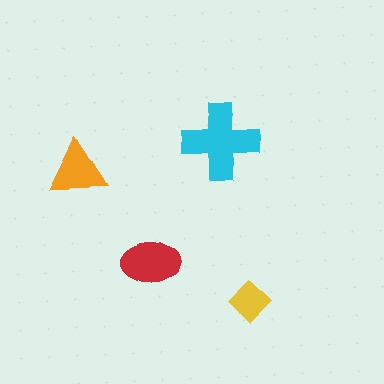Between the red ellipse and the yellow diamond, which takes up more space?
The red ellipse.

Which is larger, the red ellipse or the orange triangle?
The red ellipse.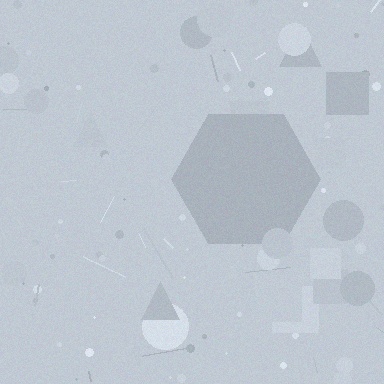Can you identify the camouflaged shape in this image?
The camouflaged shape is a hexagon.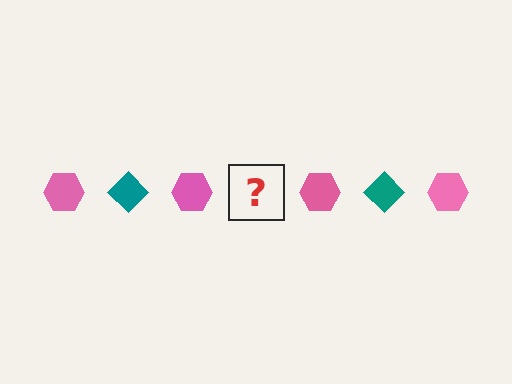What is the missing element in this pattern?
The missing element is a teal diamond.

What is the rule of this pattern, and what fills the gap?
The rule is that the pattern alternates between pink hexagon and teal diamond. The gap should be filled with a teal diamond.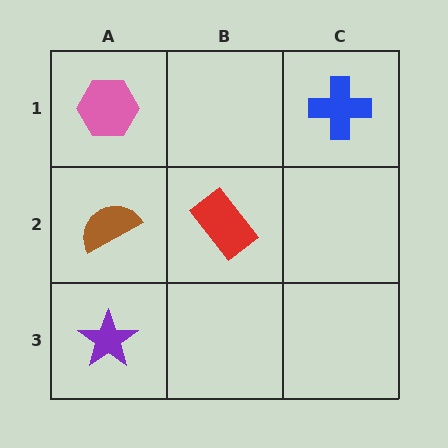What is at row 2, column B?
A red rectangle.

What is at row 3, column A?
A purple star.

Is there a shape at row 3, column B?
No, that cell is empty.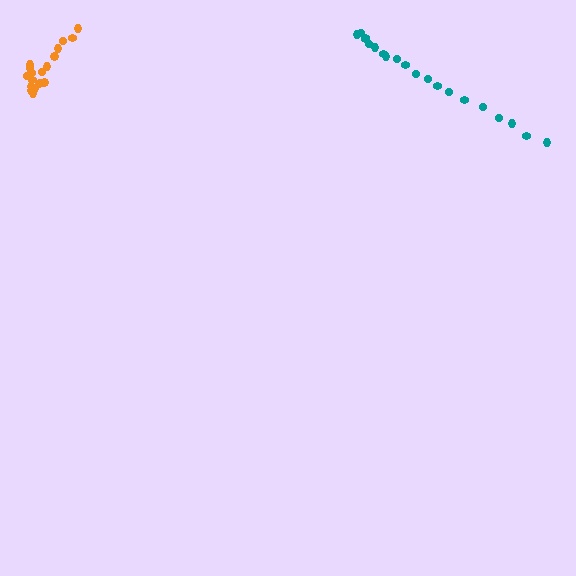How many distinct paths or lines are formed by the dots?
There are 2 distinct paths.